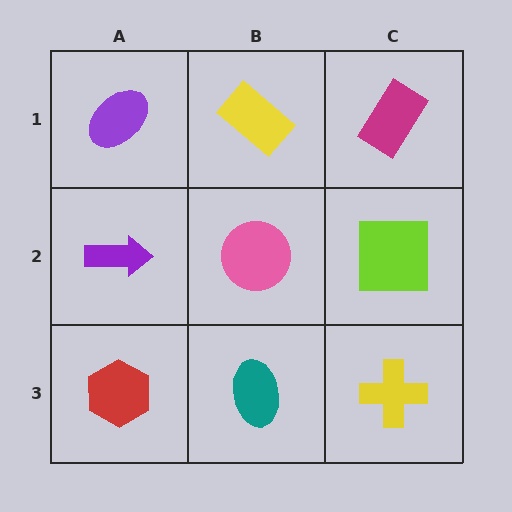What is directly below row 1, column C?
A lime square.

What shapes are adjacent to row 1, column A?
A purple arrow (row 2, column A), a yellow rectangle (row 1, column B).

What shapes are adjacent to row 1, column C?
A lime square (row 2, column C), a yellow rectangle (row 1, column B).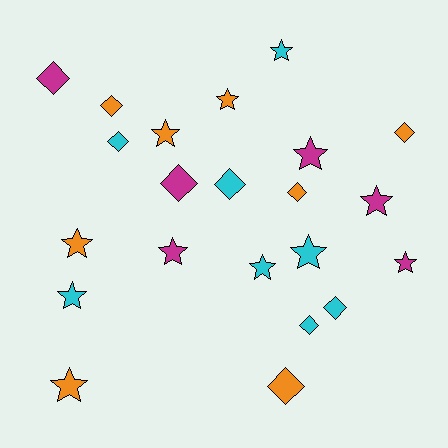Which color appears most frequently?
Orange, with 8 objects.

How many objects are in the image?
There are 22 objects.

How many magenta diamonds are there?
There are 2 magenta diamonds.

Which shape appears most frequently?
Star, with 12 objects.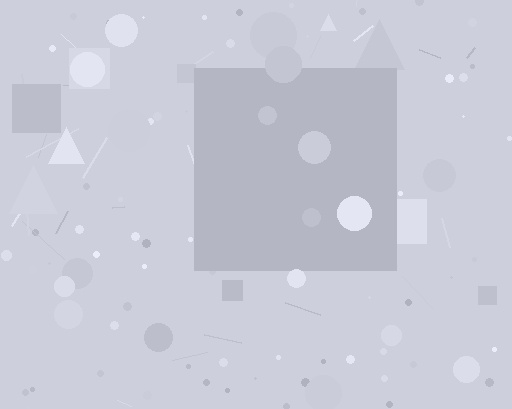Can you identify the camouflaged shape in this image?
The camouflaged shape is a square.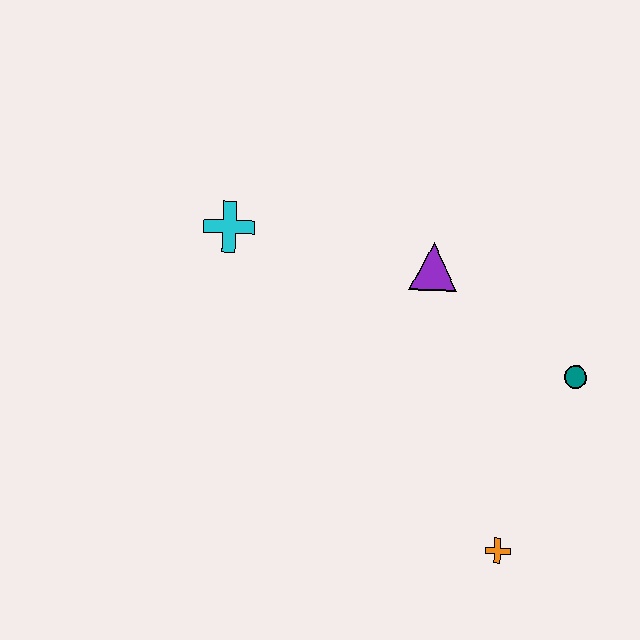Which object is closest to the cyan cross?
The purple triangle is closest to the cyan cross.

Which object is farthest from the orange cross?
The cyan cross is farthest from the orange cross.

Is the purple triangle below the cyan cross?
Yes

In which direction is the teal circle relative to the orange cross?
The teal circle is above the orange cross.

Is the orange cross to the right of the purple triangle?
Yes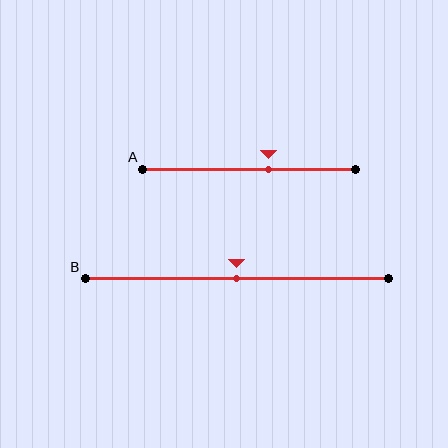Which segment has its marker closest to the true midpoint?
Segment B has its marker closest to the true midpoint.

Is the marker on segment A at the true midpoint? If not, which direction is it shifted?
No, the marker on segment A is shifted to the right by about 9% of the segment length.